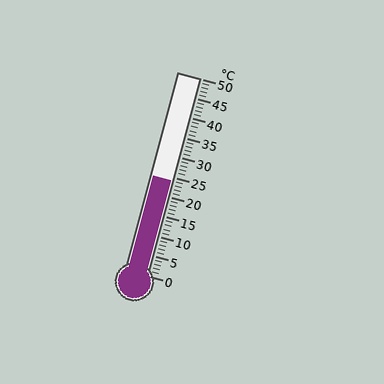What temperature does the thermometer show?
The thermometer shows approximately 24°C.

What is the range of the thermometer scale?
The thermometer scale ranges from 0°C to 50°C.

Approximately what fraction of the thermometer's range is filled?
The thermometer is filled to approximately 50% of its range.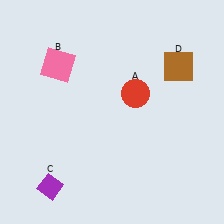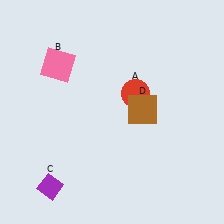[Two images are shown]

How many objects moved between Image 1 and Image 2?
1 object moved between the two images.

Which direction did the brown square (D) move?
The brown square (D) moved down.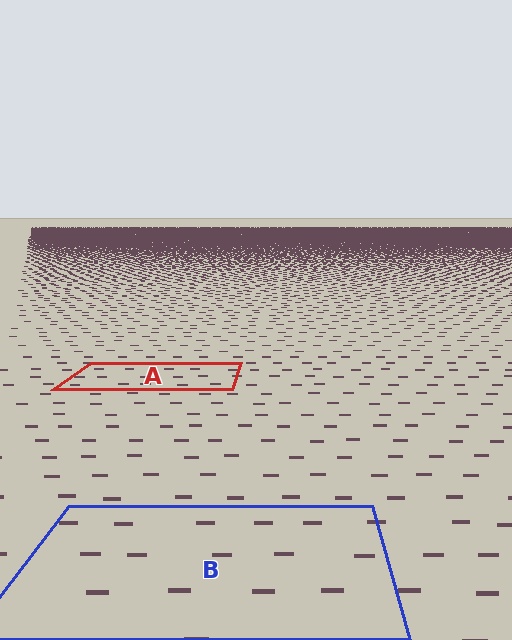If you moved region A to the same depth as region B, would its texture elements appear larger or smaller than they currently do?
They would appear larger. At a closer depth, the same texture elements are projected at a bigger on-screen size.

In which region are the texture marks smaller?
The texture marks are smaller in region A, because it is farther away.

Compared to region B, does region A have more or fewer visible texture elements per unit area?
Region A has more texture elements per unit area — they are packed more densely because it is farther away.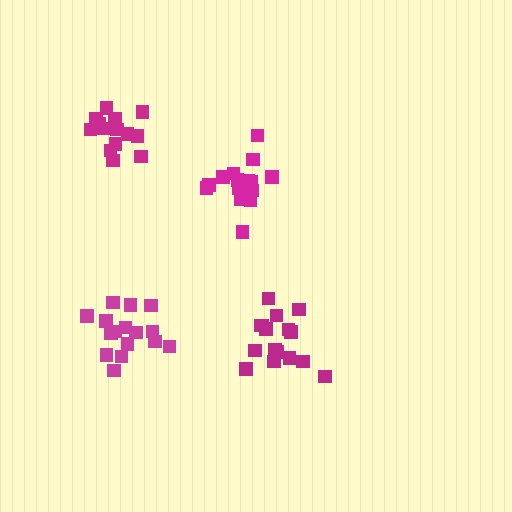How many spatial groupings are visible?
There are 4 spatial groupings.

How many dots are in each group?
Group 1: 17 dots, Group 2: 16 dots, Group 3: 16 dots, Group 4: 15 dots (64 total).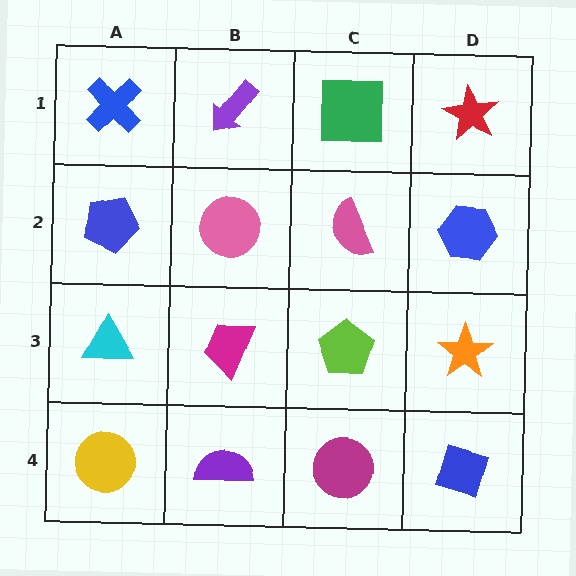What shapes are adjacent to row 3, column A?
A blue pentagon (row 2, column A), a yellow circle (row 4, column A), a magenta trapezoid (row 3, column B).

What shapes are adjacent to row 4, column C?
A lime pentagon (row 3, column C), a purple semicircle (row 4, column B), a blue diamond (row 4, column D).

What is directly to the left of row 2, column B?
A blue pentagon.